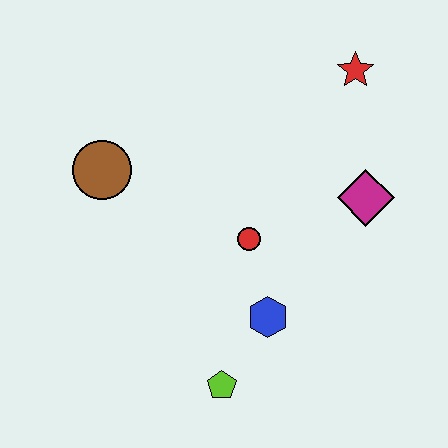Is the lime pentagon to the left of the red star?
Yes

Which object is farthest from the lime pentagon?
The red star is farthest from the lime pentagon.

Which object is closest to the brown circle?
The red circle is closest to the brown circle.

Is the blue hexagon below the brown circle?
Yes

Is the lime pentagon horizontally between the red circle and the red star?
No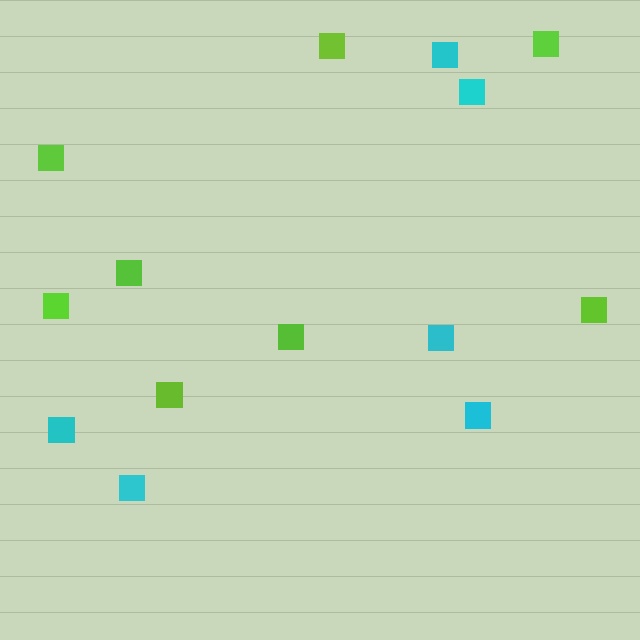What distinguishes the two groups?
There are 2 groups: one group of lime squares (8) and one group of cyan squares (6).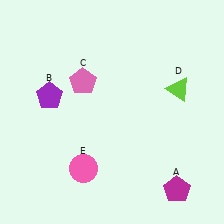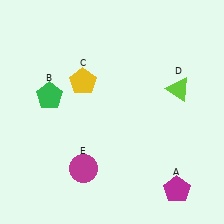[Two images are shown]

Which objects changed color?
B changed from purple to green. C changed from pink to yellow. E changed from pink to magenta.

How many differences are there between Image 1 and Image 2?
There are 3 differences between the two images.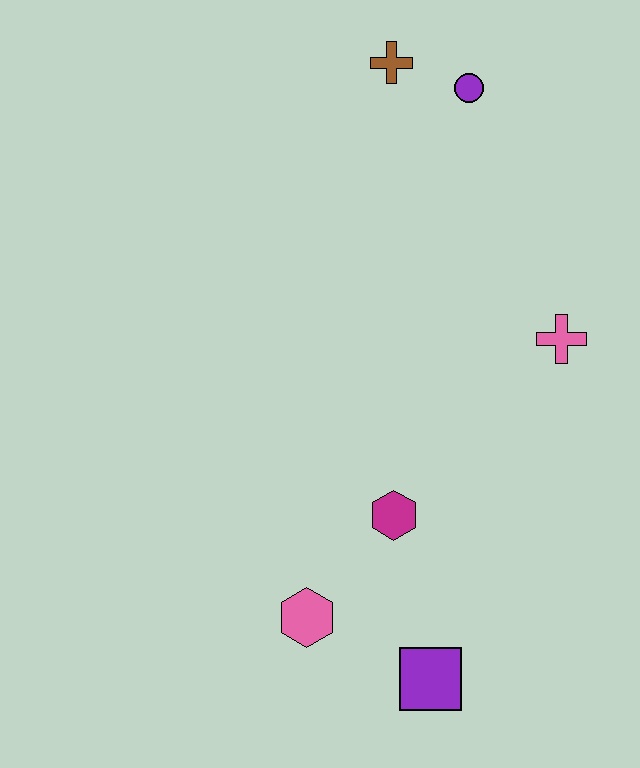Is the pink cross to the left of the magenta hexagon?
No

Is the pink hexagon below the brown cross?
Yes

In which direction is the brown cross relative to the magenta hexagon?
The brown cross is above the magenta hexagon.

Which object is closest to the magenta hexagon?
The pink hexagon is closest to the magenta hexagon.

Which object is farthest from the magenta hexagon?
The brown cross is farthest from the magenta hexagon.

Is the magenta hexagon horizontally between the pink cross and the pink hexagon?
Yes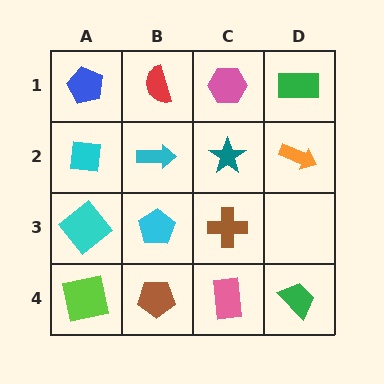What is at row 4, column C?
A pink rectangle.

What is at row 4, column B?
A brown pentagon.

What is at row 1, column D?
A green rectangle.